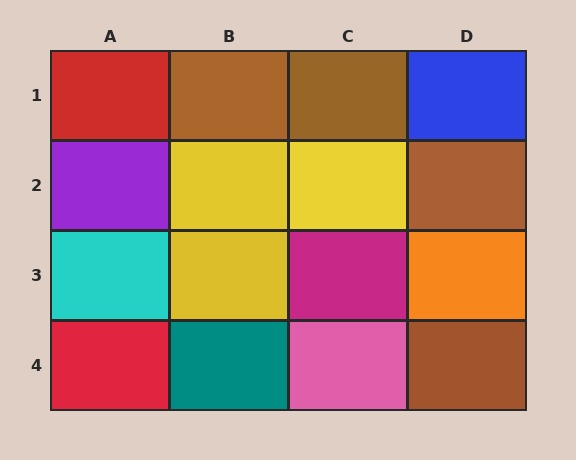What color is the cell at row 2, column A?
Purple.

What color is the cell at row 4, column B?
Teal.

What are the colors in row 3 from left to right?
Cyan, yellow, magenta, orange.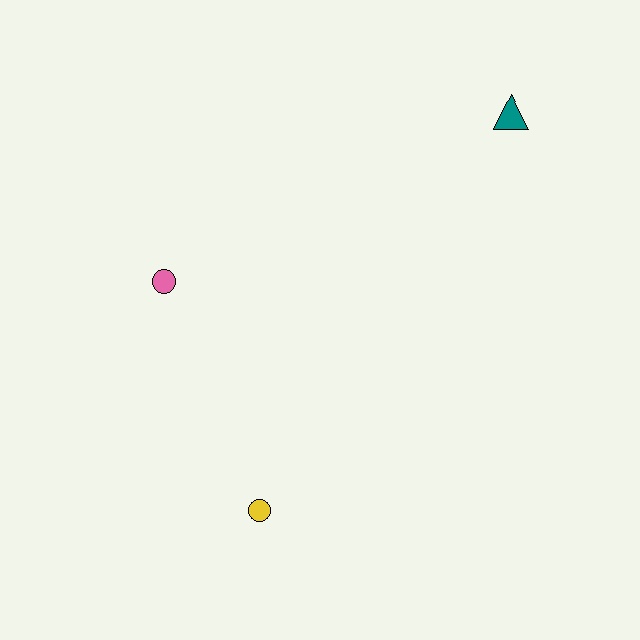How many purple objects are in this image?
There are no purple objects.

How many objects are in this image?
There are 3 objects.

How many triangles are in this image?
There is 1 triangle.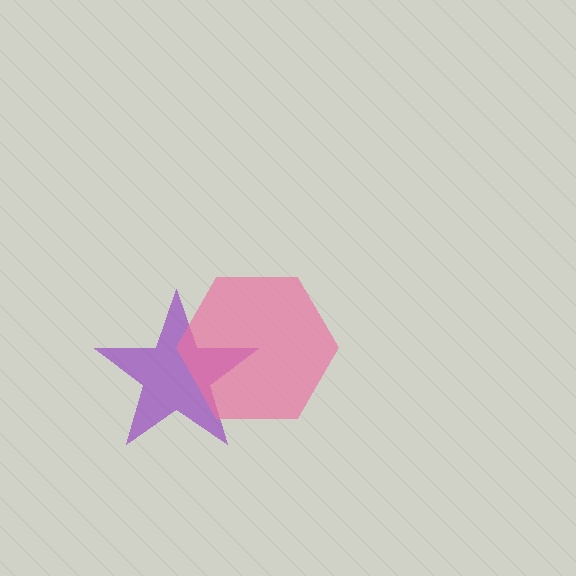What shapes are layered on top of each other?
The layered shapes are: a purple star, a pink hexagon.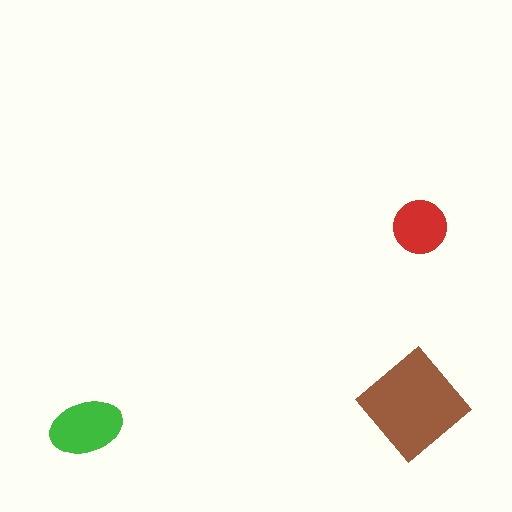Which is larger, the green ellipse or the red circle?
The green ellipse.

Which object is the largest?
The brown diamond.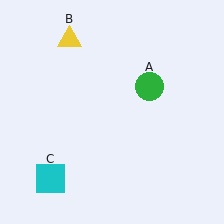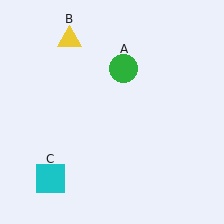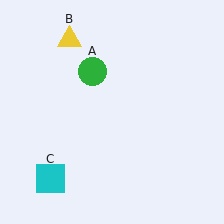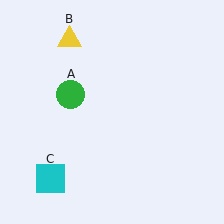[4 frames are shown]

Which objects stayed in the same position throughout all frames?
Yellow triangle (object B) and cyan square (object C) remained stationary.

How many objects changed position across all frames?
1 object changed position: green circle (object A).